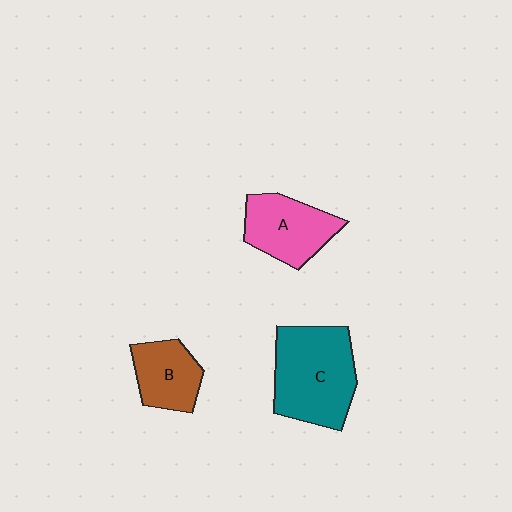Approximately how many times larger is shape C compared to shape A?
Approximately 1.5 times.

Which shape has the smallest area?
Shape B (brown).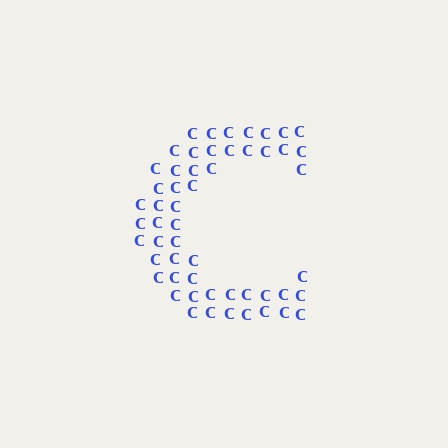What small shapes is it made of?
It is made of small letter C's.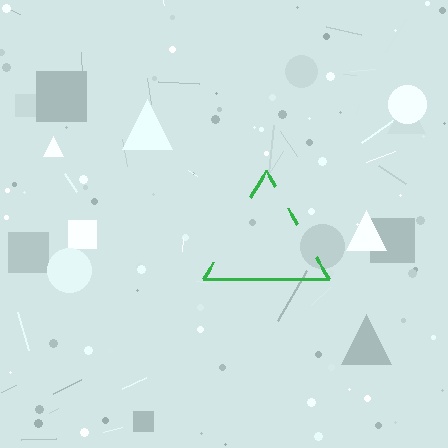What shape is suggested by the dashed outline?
The dashed outline suggests a triangle.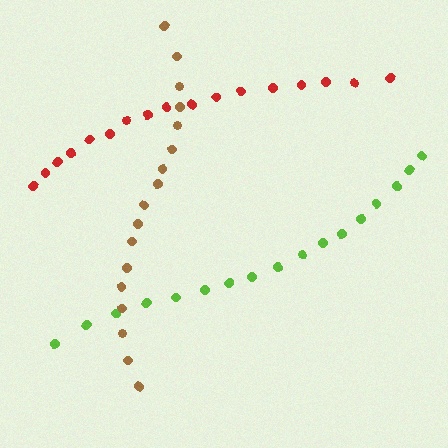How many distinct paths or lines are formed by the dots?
There are 3 distinct paths.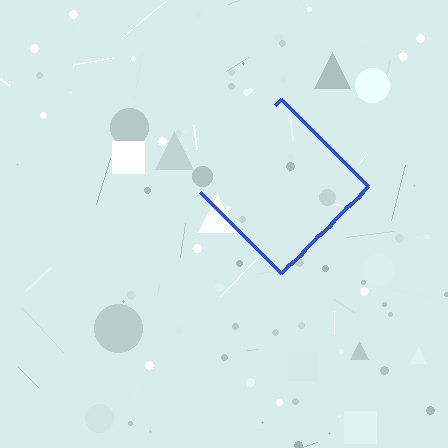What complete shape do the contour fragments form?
The contour fragments form a diamond.